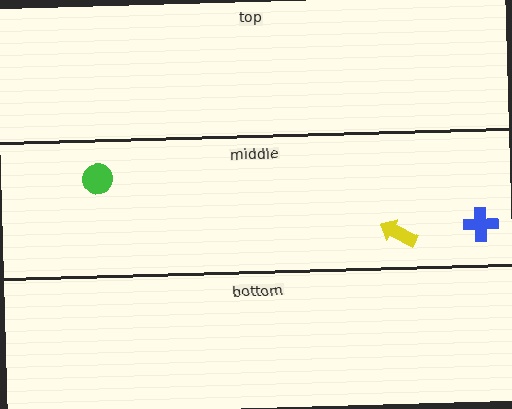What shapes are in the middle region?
The green circle, the blue cross, the yellow arrow.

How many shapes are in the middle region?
3.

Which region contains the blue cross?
The middle region.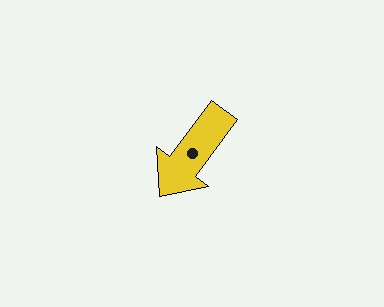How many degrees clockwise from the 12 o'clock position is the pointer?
Approximately 217 degrees.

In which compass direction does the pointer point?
Southwest.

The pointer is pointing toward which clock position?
Roughly 7 o'clock.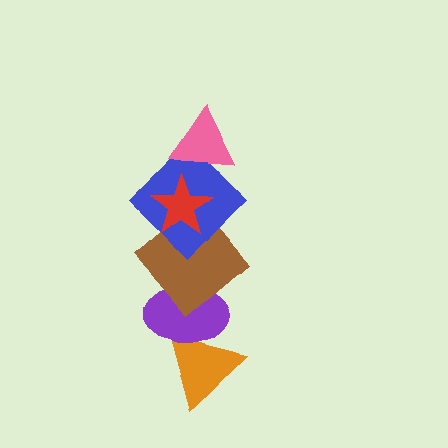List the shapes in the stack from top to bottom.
From top to bottom: the pink triangle, the red star, the blue diamond, the brown diamond, the purple ellipse, the orange triangle.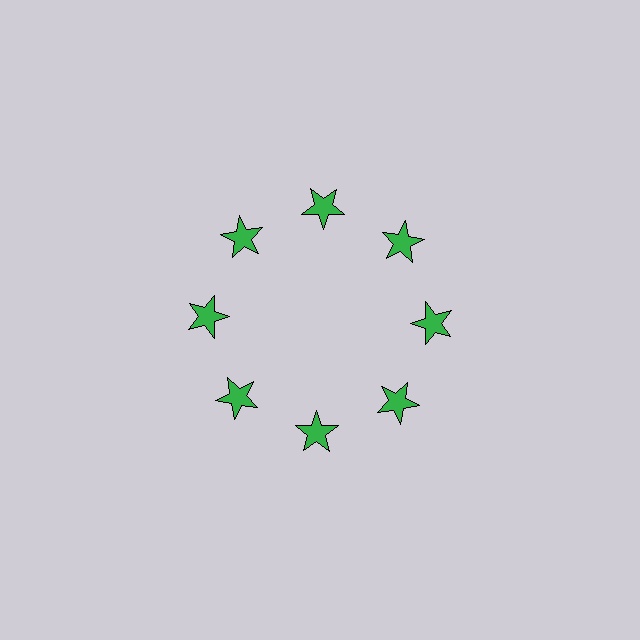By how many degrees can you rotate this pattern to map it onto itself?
The pattern maps onto itself every 45 degrees of rotation.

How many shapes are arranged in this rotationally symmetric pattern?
There are 8 shapes, arranged in 8 groups of 1.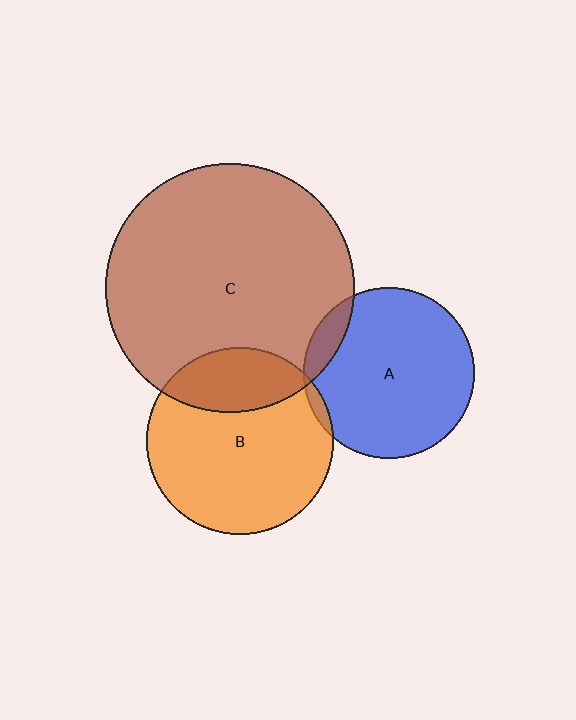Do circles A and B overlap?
Yes.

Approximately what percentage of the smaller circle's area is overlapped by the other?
Approximately 5%.